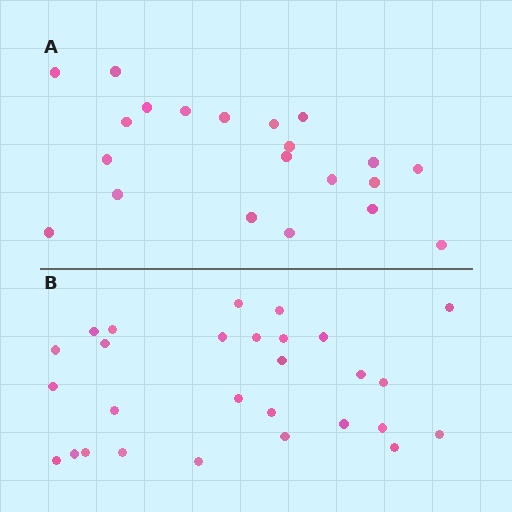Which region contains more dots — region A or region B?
Region B (the bottom region) has more dots.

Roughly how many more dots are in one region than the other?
Region B has roughly 8 or so more dots than region A.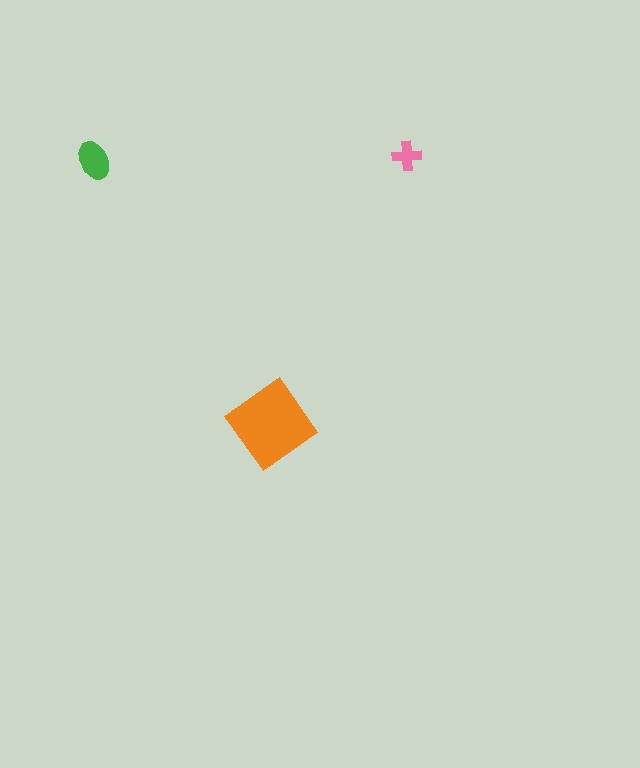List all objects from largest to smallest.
The orange diamond, the green ellipse, the pink cross.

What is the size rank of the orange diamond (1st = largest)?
1st.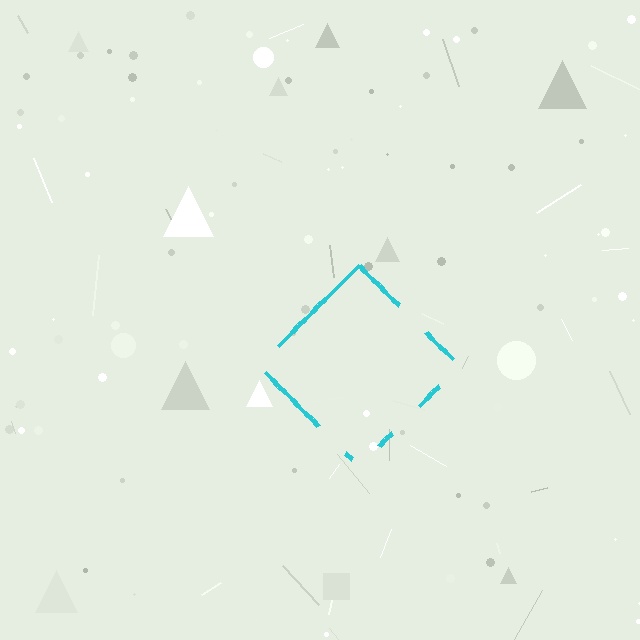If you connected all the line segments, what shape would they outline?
They would outline a diamond.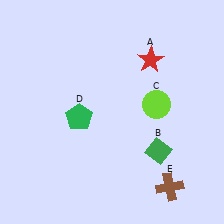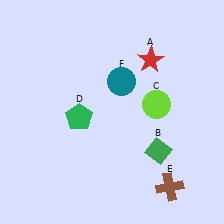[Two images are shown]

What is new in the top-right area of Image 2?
A teal circle (F) was added in the top-right area of Image 2.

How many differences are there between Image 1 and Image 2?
There is 1 difference between the two images.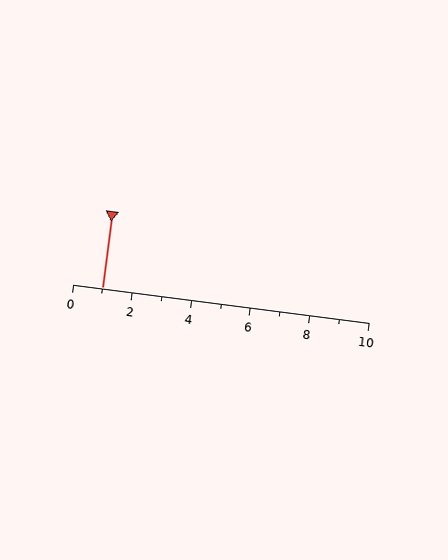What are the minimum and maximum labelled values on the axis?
The axis runs from 0 to 10.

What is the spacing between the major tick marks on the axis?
The major ticks are spaced 2 apart.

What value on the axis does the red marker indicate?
The marker indicates approximately 1.